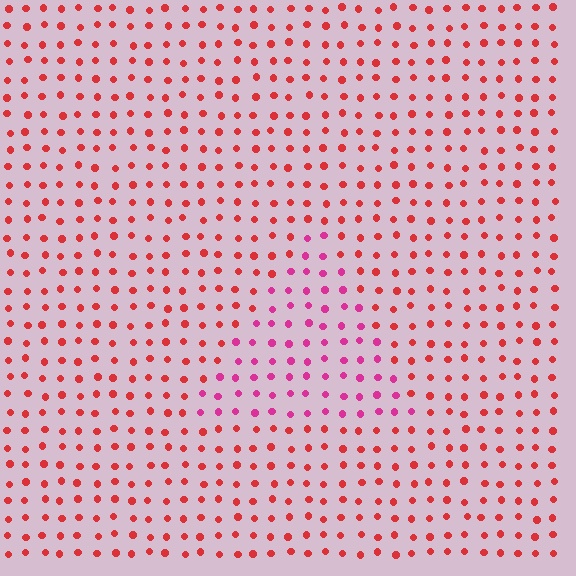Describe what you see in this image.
The image is filled with small red elements in a uniform arrangement. A triangle-shaped region is visible where the elements are tinted to a slightly different hue, forming a subtle color boundary.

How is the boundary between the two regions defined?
The boundary is defined purely by a slight shift in hue (about 35 degrees). Spacing, size, and orientation are identical on both sides.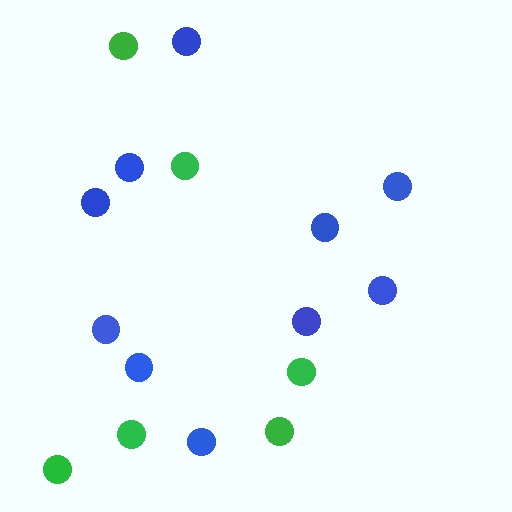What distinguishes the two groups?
There are 2 groups: one group of blue circles (10) and one group of green circles (6).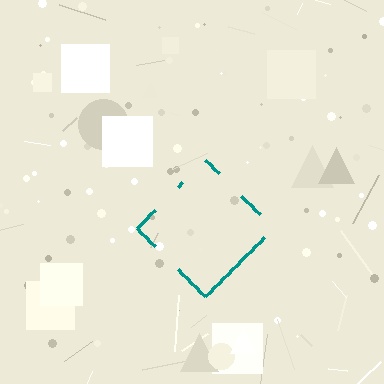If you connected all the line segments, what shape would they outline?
They would outline a diamond.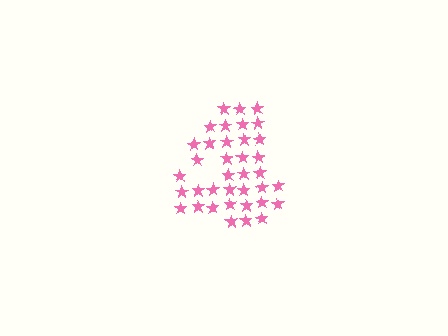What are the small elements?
The small elements are stars.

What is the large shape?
The large shape is the digit 4.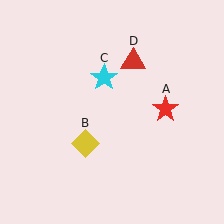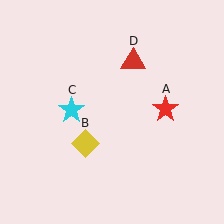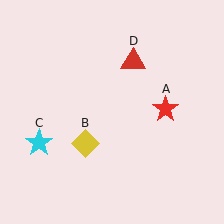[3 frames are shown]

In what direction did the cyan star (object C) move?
The cyan star (object C) moved down and to the left.